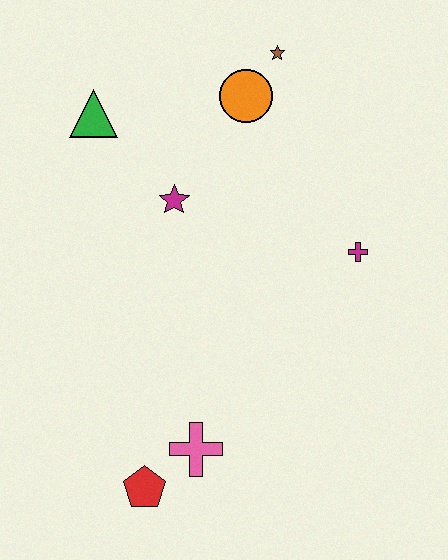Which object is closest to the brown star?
The orange circle is closest to the brown star.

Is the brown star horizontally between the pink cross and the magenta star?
No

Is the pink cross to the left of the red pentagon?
No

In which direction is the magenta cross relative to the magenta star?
The magenta cross is to the right of the magenta star.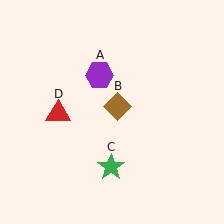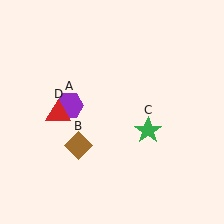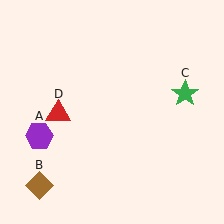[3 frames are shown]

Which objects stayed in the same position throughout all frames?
Red triangle (object D) remained stationary.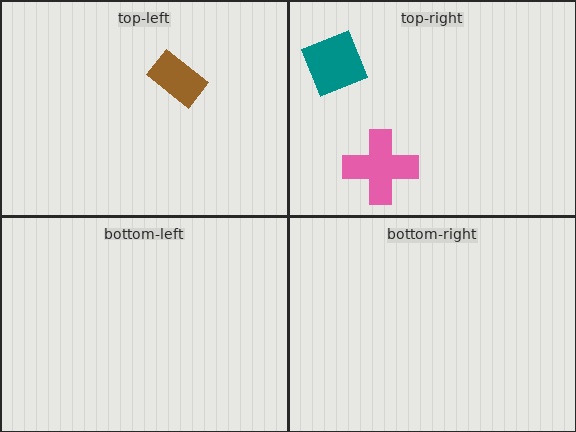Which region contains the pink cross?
The top-right region.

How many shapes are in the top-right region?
2.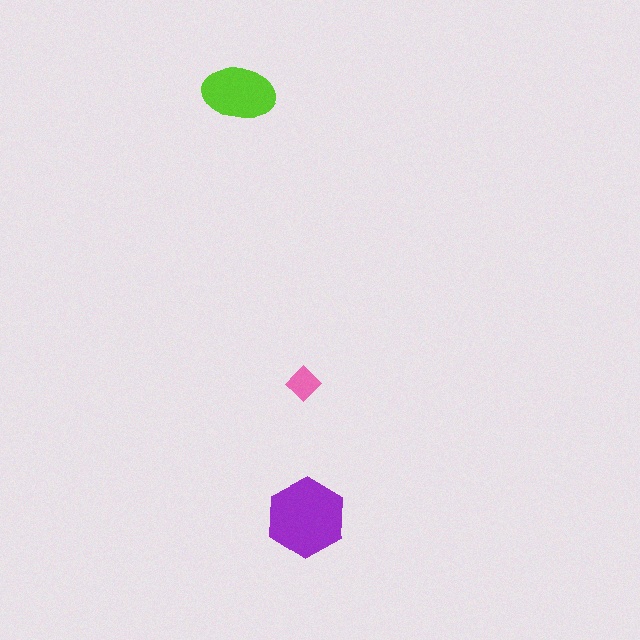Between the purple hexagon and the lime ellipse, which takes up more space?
The purple hexagon.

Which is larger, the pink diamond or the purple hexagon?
The purple hexagon.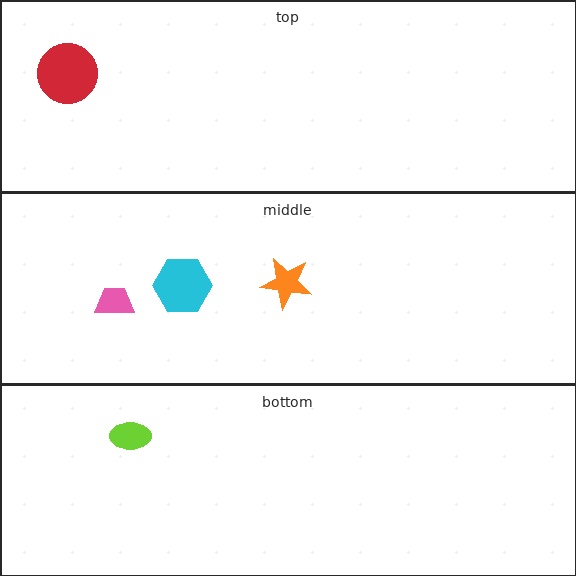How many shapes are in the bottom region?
1.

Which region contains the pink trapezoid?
The middle region.